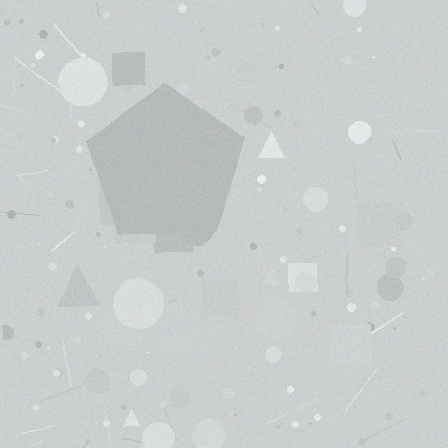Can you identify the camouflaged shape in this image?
The camouflaged shape is a pentagon.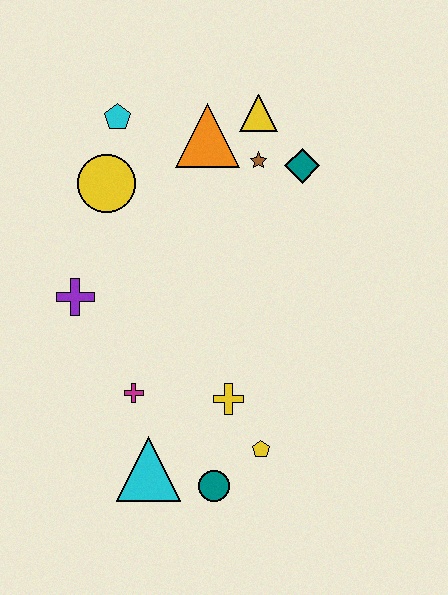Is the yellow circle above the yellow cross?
Yes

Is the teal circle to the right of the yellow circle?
Yes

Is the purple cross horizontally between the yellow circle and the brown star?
No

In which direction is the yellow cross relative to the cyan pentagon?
The yellow cross is below the cyan pentagon.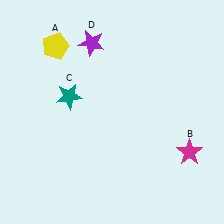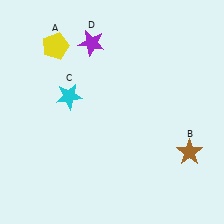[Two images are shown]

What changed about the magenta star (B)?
In Image 1, B is magenta. In Image 2, it changed to brown.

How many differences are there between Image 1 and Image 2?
There are 2 differences between the two images.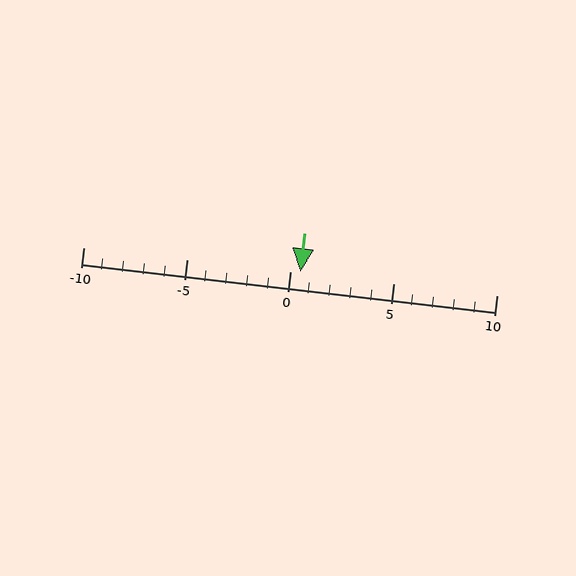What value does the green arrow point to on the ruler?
The green arrow points to approximately 0.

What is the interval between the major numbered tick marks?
The major tick marks are spaced 5 units apart.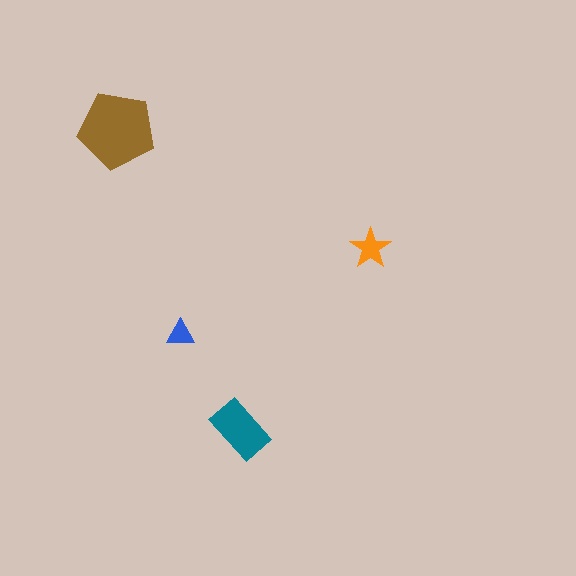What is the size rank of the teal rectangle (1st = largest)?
2nd.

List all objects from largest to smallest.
The brown pentagon, the teal rectangle, the orange star, the blue triangle.